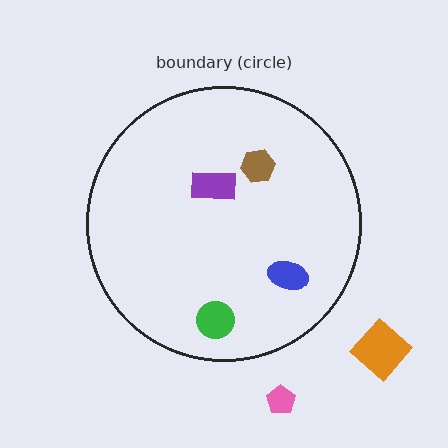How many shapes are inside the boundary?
4 inside, 2 outside.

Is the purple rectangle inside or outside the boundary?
Inside.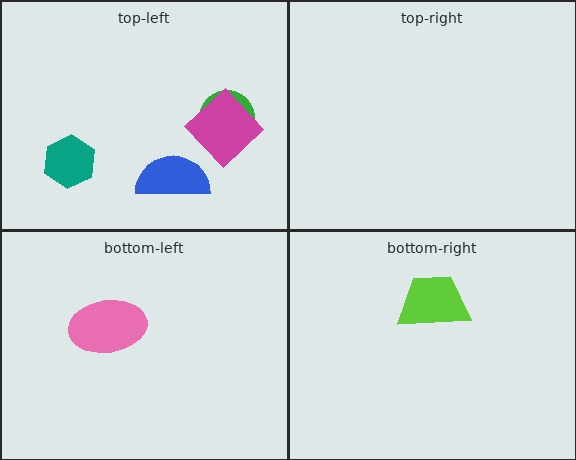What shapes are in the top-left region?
The green circle, the blue semicircle, the teal hexagon, the magenta diamond.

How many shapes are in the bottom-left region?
1.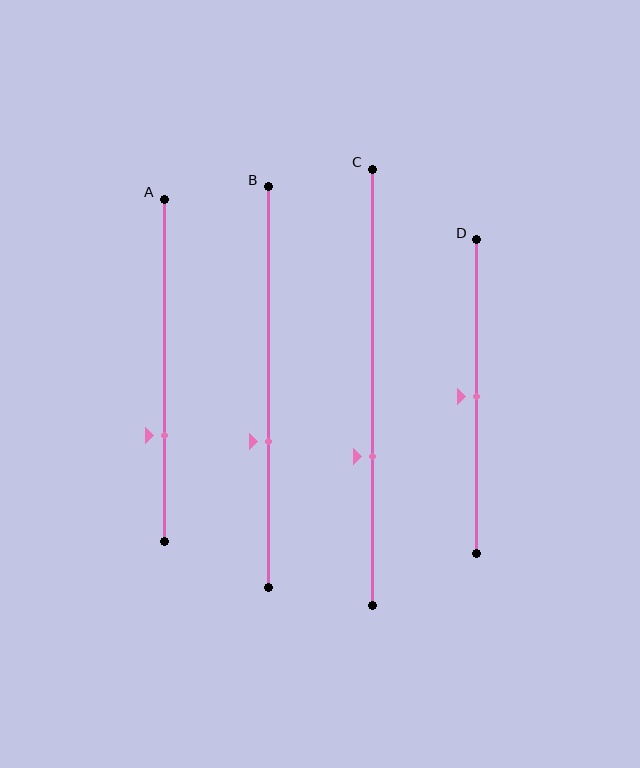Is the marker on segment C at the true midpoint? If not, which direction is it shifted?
No, the marker on segment C is shifted downward by about 16% of the segment length.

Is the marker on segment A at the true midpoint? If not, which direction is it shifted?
No, the marker on segment A is shifted downward by about 19% of the segment length.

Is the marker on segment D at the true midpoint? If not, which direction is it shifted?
Yes, the marker on segment D is at the true midpoint.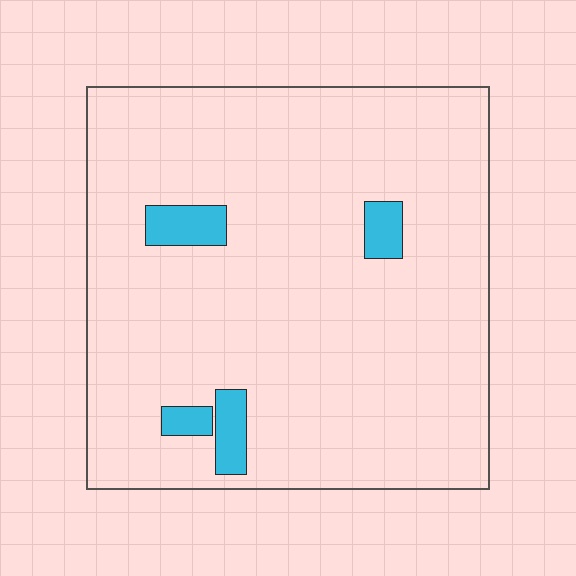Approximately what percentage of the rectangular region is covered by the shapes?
Approximately 5%.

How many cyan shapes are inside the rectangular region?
4.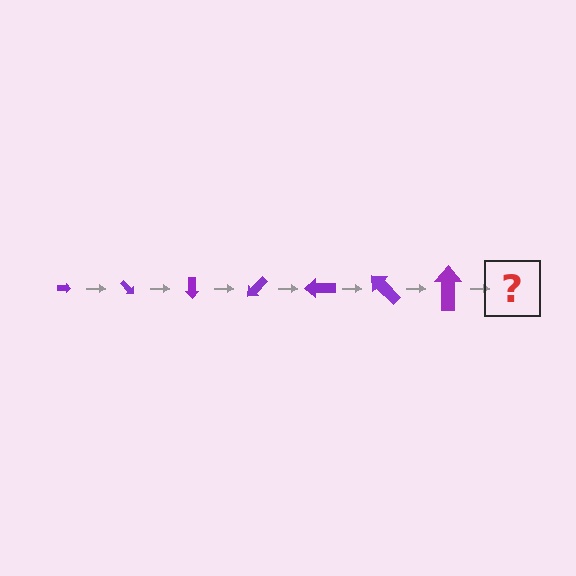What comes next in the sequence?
The next element should be an arrow, larger than the previous one and rotated 315 degrees from the start.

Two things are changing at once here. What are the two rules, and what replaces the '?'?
The two rules are that the arrow grows larger each step and it rotates 45 degrees each step. The '?' should be an arrow, larger than the previous one and rotated 315 degrees from the start.